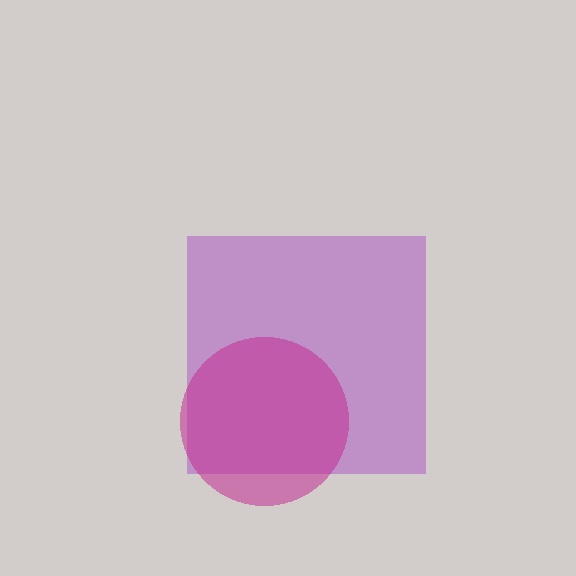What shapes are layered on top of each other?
The layered shapes are: a purple square, a magenta circle.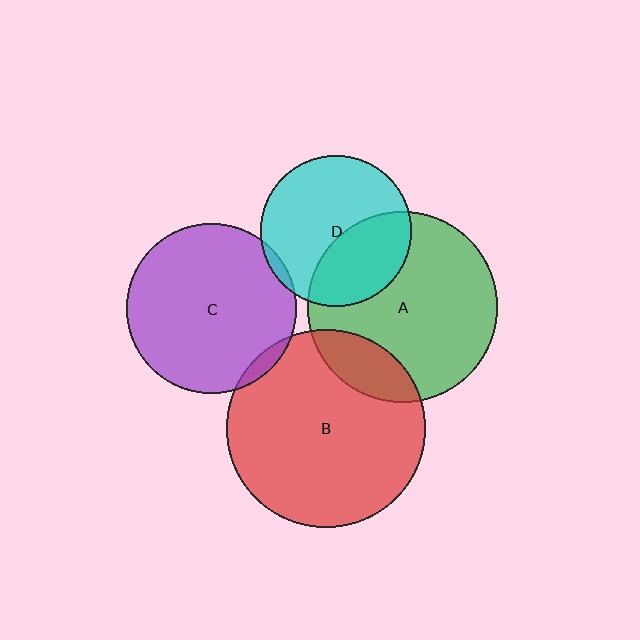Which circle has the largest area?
Circle B (red).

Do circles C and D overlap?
Yes.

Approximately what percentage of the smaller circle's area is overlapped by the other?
Approximately 5%.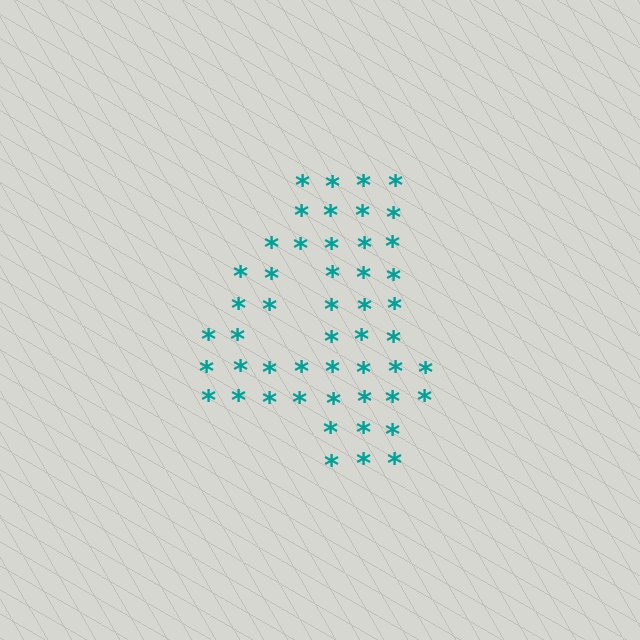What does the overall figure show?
The overall figure shows the digit 4.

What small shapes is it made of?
It is made of small asterisks.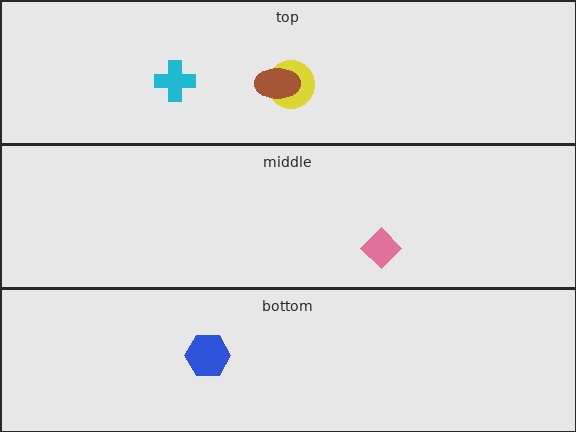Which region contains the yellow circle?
The top region.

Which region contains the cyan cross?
The top region.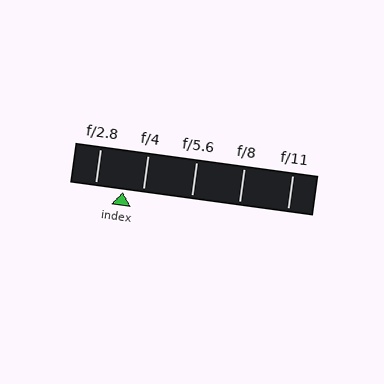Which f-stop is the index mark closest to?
The index mark is closest to f/4.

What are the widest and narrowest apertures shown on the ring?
The widest aperture shown is f/2.8 and the narrowest is f/11.